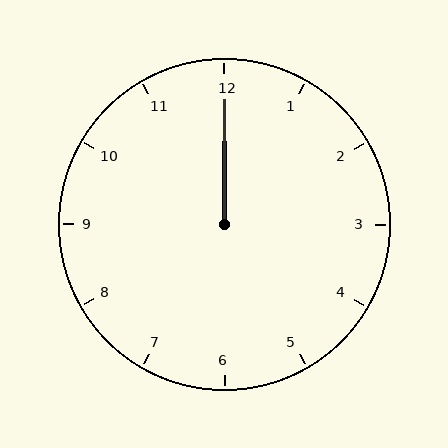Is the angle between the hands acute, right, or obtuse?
It is acute.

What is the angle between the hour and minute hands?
Approximately 0 degrees.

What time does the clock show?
12:00.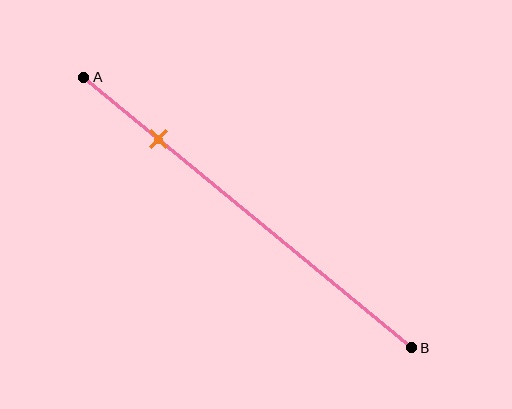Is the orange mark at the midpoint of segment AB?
No, the mark is at about 25% from A, not at the 50% midpoint.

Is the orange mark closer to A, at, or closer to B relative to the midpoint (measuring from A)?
The orange mark is closer to point A than the midpoint of segment AB.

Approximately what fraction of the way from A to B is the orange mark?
The orange mark is approximately 25% of the way from A to B.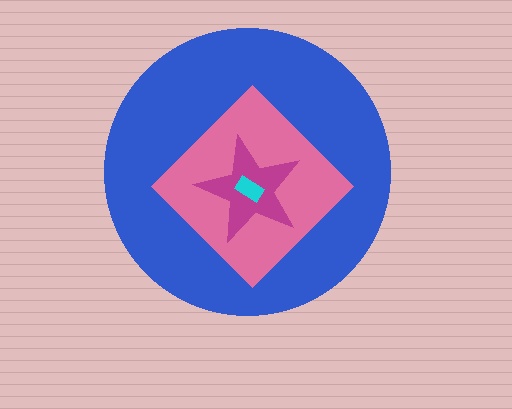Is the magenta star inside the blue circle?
Yes.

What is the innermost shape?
The cyan rectangle.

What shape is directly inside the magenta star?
The cyan rectangle.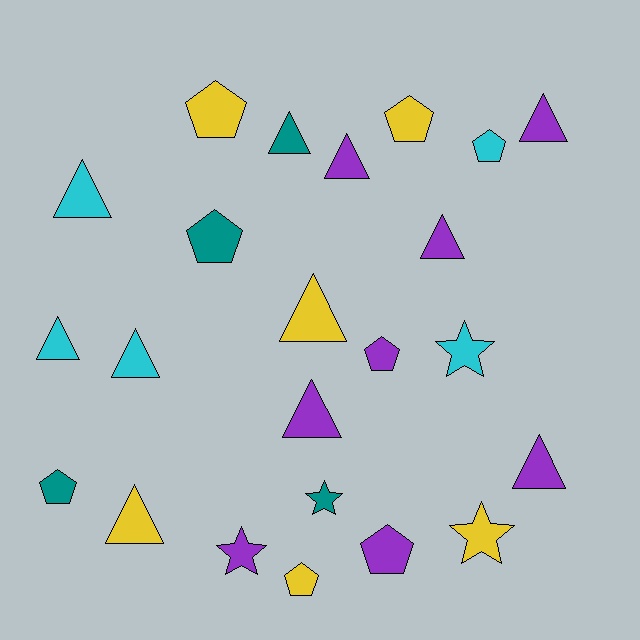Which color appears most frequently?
Purple, with 8 objects.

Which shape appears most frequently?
Triangle, with 11 objects.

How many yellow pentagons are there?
There are 3 yellow pentagons.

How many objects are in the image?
There are 23 objects.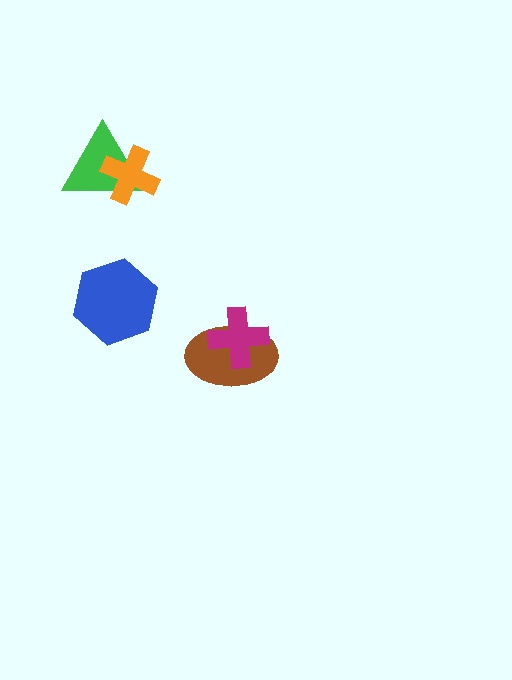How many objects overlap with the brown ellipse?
1 object overlaps with the brown ellipse.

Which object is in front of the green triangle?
The orange cross is in front of the green triangle.